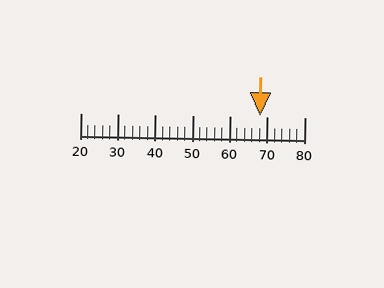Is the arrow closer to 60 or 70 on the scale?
The arrow is closer to 70.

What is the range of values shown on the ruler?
The ruler shows values from 20 to 80.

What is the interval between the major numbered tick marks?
The major tick marks are spaced 10 units apart.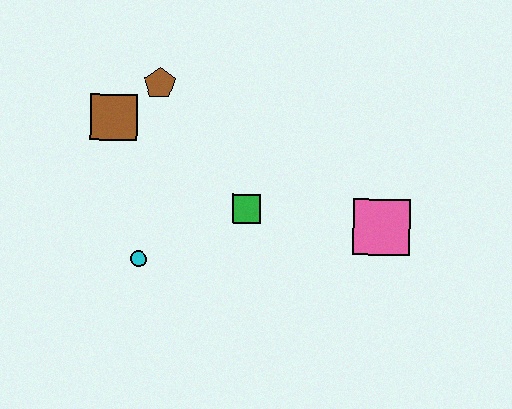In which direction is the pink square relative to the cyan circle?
The pink square is to the right of the cyan circle.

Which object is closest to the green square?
The cyan circle is closest to the green square.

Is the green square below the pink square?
No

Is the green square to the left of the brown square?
No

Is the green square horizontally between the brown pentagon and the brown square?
No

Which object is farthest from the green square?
The brown square is farthest from the green square.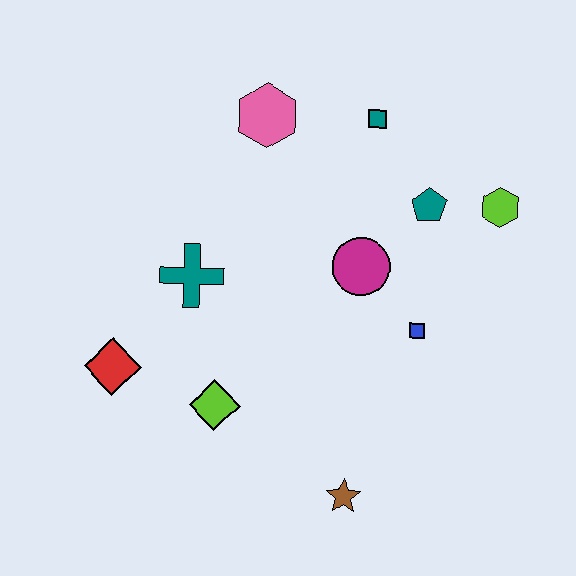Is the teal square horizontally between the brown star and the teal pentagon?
Yes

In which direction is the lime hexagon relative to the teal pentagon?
The lime hexagon is to the right of the teal pentagon.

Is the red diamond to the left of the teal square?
Yes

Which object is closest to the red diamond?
The lime diamond is closest to the red diamond.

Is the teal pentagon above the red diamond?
Yes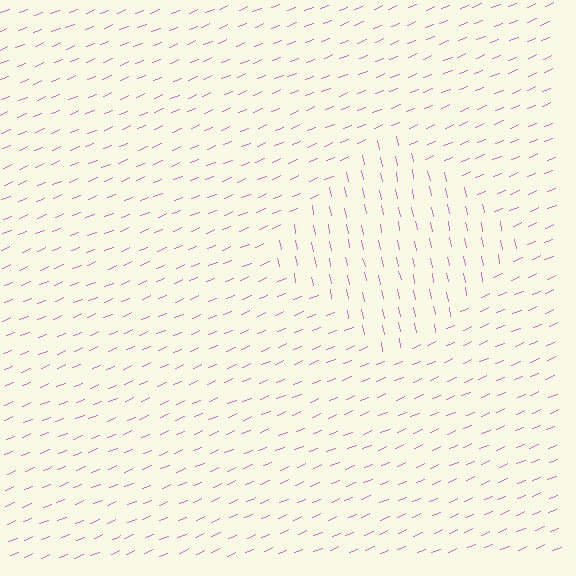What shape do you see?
I see a diamond.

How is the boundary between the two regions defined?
The boundary is defined purely by a change in line orientation (approximately 79 degrees difference). All lines are the same color and thickness.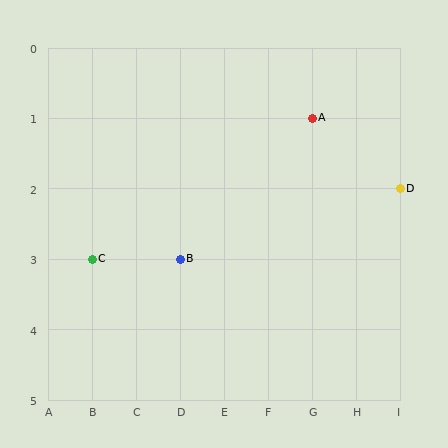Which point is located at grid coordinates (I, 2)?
Point D is at (I, 2).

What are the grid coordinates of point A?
Point A is at grid coordinates (G, 1).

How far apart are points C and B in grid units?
Points C and B are 2 columns apart.